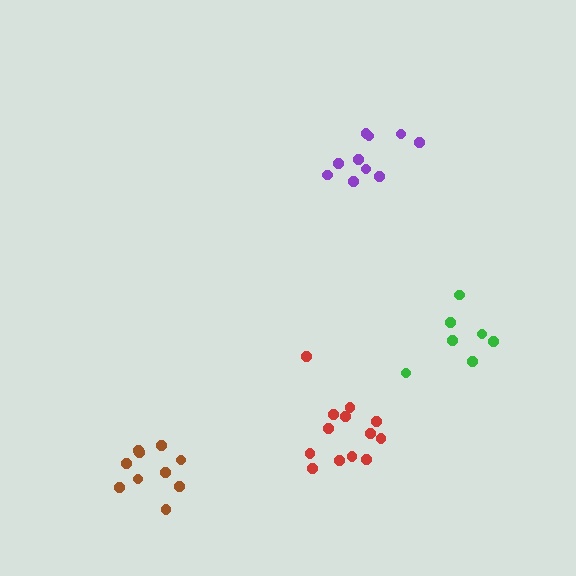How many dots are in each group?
Group 1: 10 dots, Group 2: 10 dots, Group 3: 13 dots, Group 4: 7 dots (40 total).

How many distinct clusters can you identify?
There are 4 distinct clusters.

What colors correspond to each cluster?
The clusters are colored: purple, brown, red, green.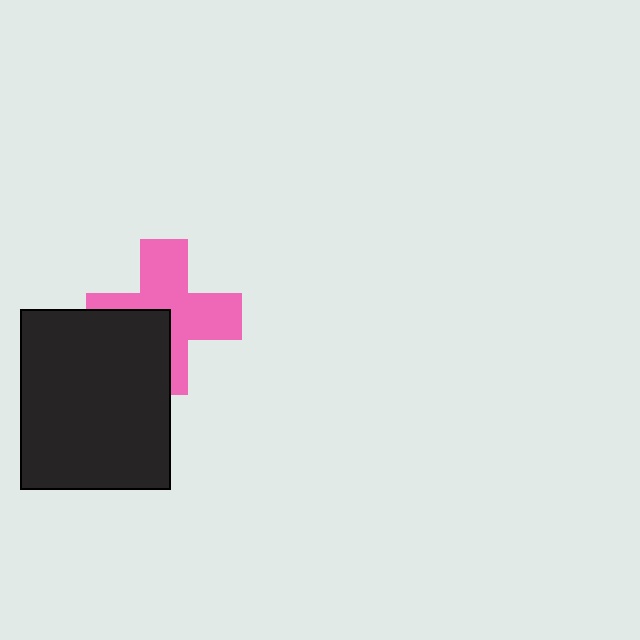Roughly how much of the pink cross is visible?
About half of it is visible (roughly 65%).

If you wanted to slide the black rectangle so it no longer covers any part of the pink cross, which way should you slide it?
Slide it toward the lower-left — that is the most direct way to separate the two shapes.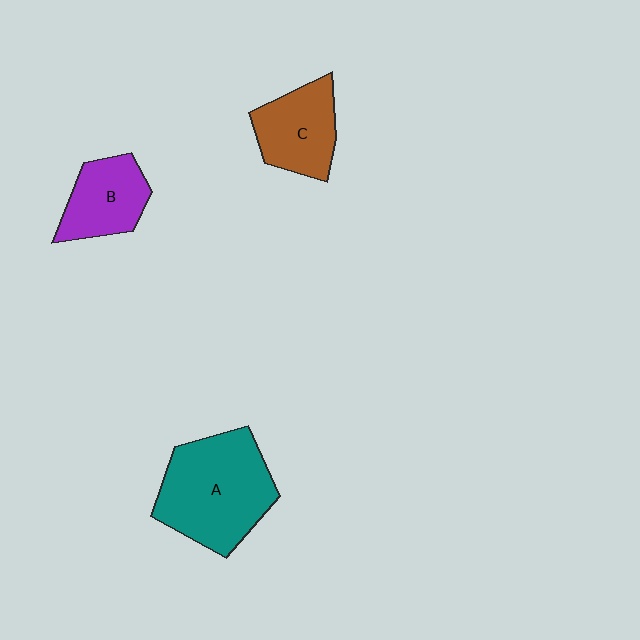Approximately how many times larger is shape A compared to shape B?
Approximately 1.8 times.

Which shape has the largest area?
Shape A (teal).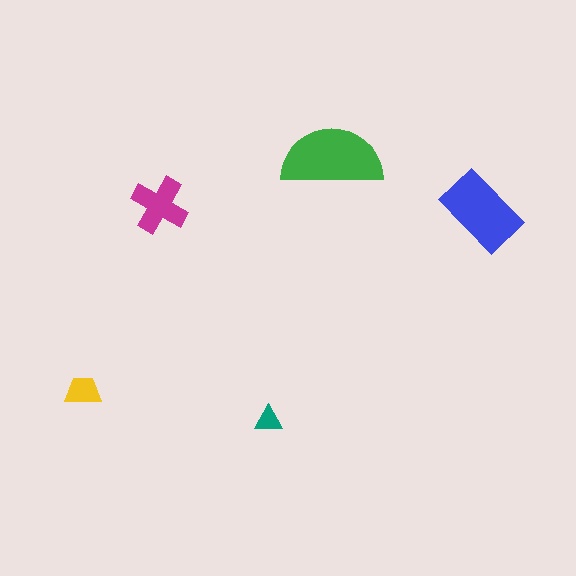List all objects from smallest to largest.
The teal triangle, the yellow trapezoid, the magenta cross, the blue rectangle, the green semicircle.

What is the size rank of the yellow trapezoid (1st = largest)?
4th.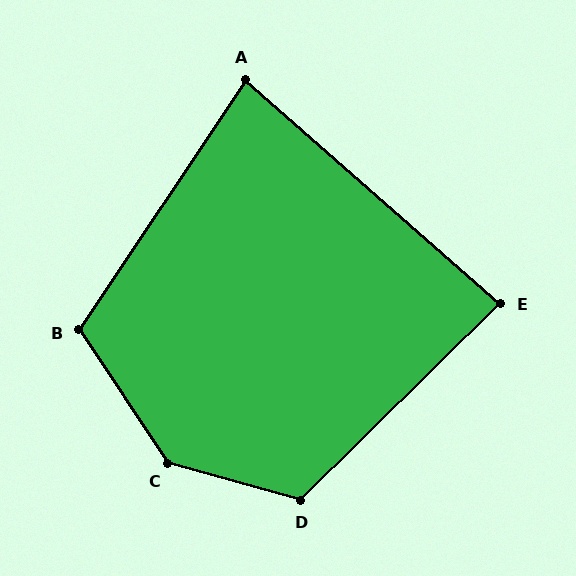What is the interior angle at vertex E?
Approximately 86 degrees (approximately right).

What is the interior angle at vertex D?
Approximately 120 degrees (obtuse).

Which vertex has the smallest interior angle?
A, at approximately 82 degrees.